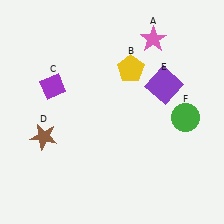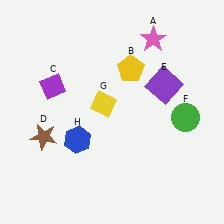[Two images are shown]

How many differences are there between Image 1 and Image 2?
There are 2 differences between the two images.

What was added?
A yellow diamond (G), a blue hexagon (H) were added in Image 2.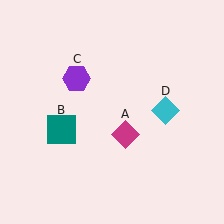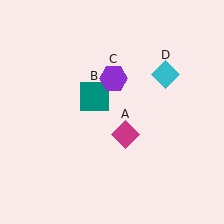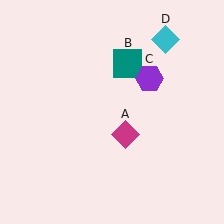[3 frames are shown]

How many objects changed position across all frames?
3 objects changed position: teal square (object B), purple hexagon (object C), cyan diamond (object D).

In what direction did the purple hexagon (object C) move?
The purple hexagon (object C) moved right.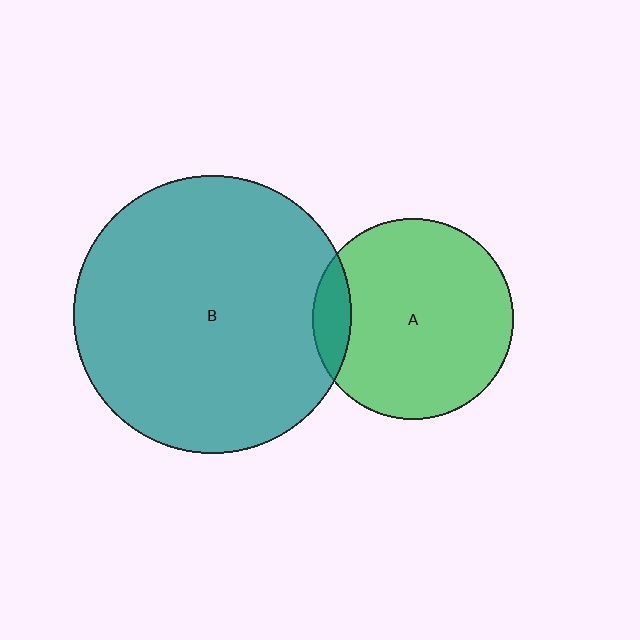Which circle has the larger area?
Circle B (teal).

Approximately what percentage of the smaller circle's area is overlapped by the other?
Approximately 10%.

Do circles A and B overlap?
Yes.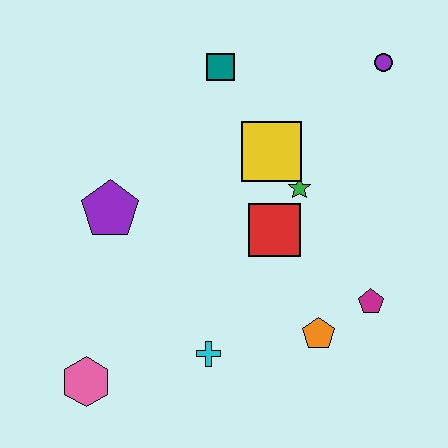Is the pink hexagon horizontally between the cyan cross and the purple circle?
No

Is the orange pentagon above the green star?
No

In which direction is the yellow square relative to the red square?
The yellow square is above the red square.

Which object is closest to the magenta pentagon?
The orange pentagon is closest to the magenta pentagon.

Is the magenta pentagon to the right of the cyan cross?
Yes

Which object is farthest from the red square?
The pink hexagon is farthest from the red square.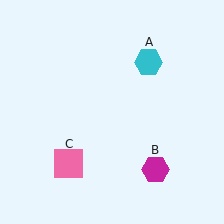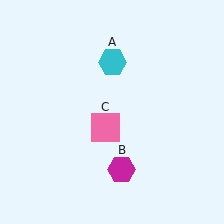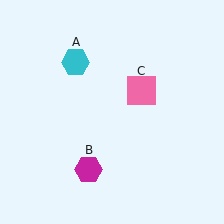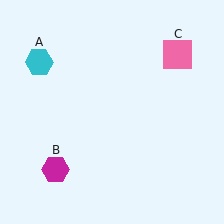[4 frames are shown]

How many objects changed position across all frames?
3 objects changed position: cyan hexagon (object A), magenta hexagon (object B), pink square (object C).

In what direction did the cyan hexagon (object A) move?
The cyan hexagon (object A) moved left.